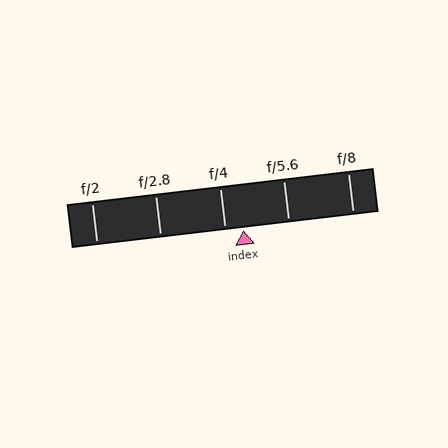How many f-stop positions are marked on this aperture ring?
There are 5 f-stop positions marked.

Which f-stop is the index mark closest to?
The index mark is closest to f/4.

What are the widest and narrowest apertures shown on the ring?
The widest aperture shown is f/2 and the narrowest is f/8.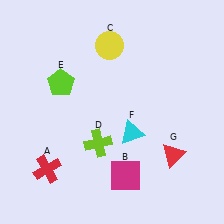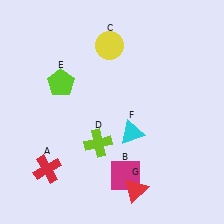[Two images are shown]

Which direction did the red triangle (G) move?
The red triangle (G) moved left.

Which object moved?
The red triangle (G) moved left.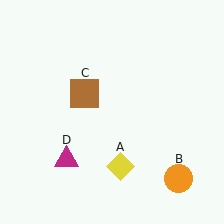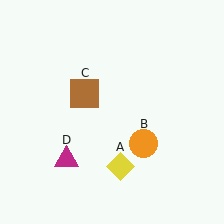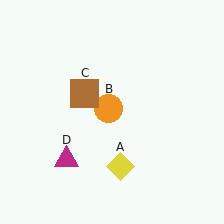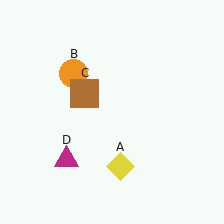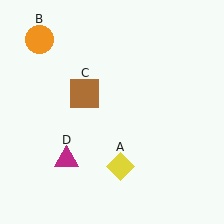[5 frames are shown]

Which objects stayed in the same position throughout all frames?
Yellow diamond (object A) and brown square (object C) and magenta triangle (object D) remained stationary.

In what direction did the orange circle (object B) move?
The orange circle (object B) moved up and to the left.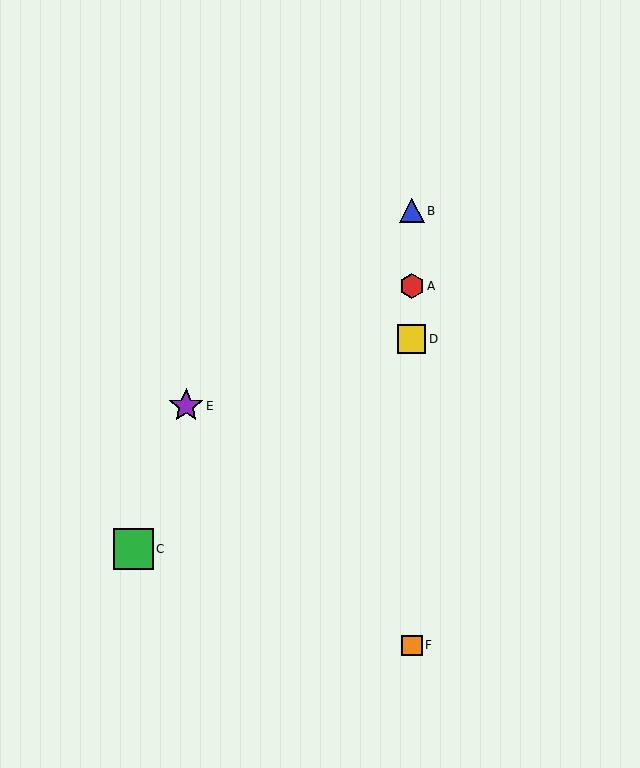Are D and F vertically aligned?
Yes, both are at x≈412.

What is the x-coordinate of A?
Object A is at x≈412.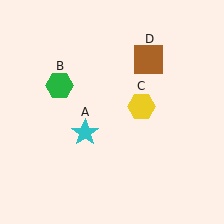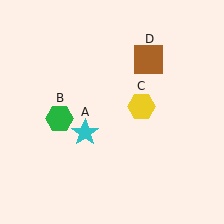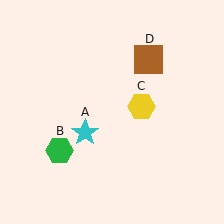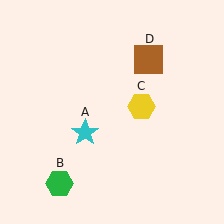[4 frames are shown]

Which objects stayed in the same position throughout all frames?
Cyan star (object A) and yellow hexagon (object C) and brown square (object D) remained stationary.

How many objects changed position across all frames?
1 object changed position: green hexagon (object B).